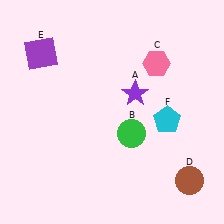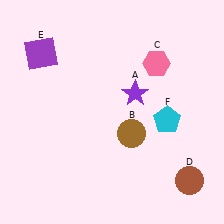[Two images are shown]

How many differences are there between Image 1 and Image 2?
There is 1 difference between the two images.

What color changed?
The circle (B) changed from green in Image 1 to brown in Image 2.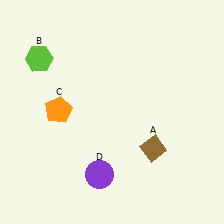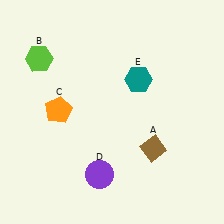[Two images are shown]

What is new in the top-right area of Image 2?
A teal hexagon (E) was added in the top-right area of Image 2.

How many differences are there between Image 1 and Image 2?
There is 1 difference between the two images.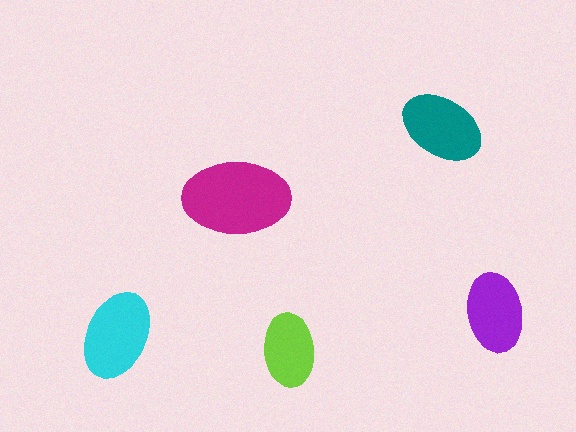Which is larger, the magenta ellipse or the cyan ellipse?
The magenta one.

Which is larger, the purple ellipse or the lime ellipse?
The purple one.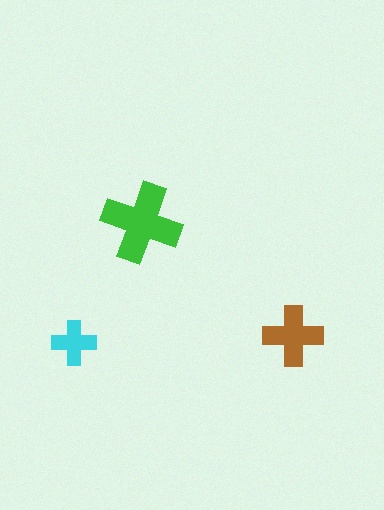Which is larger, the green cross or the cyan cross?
The green one.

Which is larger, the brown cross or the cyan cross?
The brown one.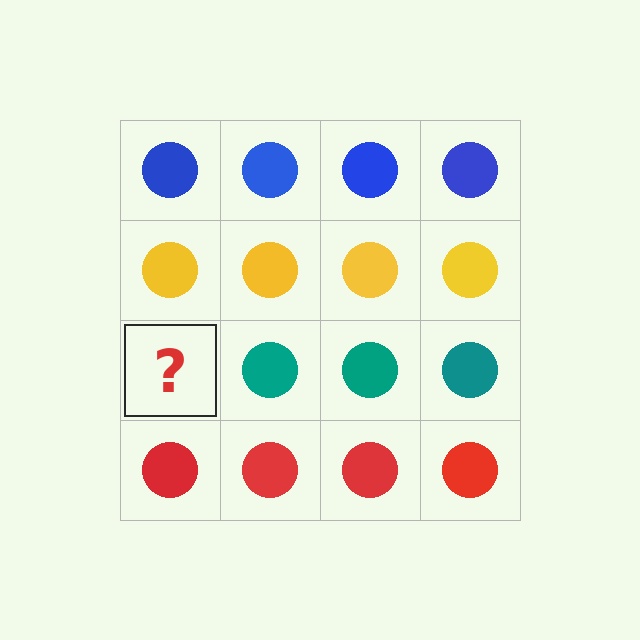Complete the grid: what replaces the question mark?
The question mark should be replaced with a teal circle.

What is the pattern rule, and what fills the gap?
The rule is that each row has a consistent color. The gap should be filled with a teal circle.